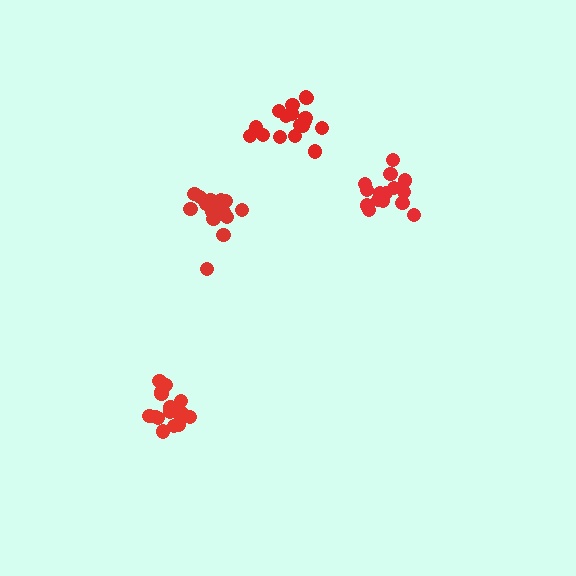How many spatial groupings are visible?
There are 4 spatial groupings.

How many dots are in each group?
Group 1: 16 dots, Group 2: 17 dots, Group 3: 15 dots, Group 4: 17 dots (65 total).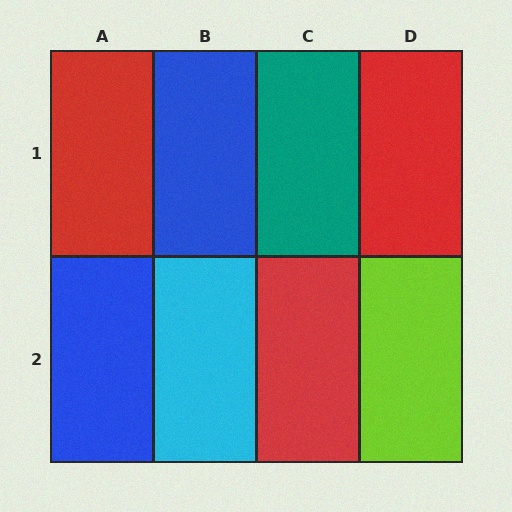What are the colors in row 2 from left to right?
Blue, cyan, red, lime.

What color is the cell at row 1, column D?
Red.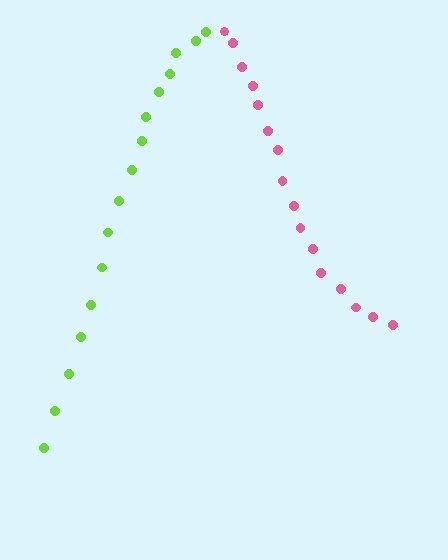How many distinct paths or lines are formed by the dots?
There are 2 distinct paths.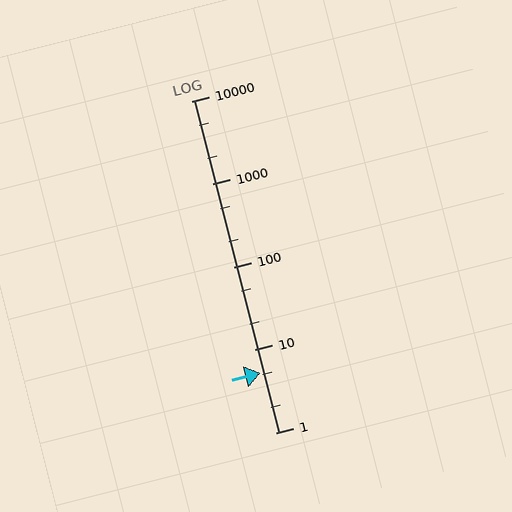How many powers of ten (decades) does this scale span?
The scale spans 4 decades, from 1 to 10000.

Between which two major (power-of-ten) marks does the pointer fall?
The pointer is between 1 and 10.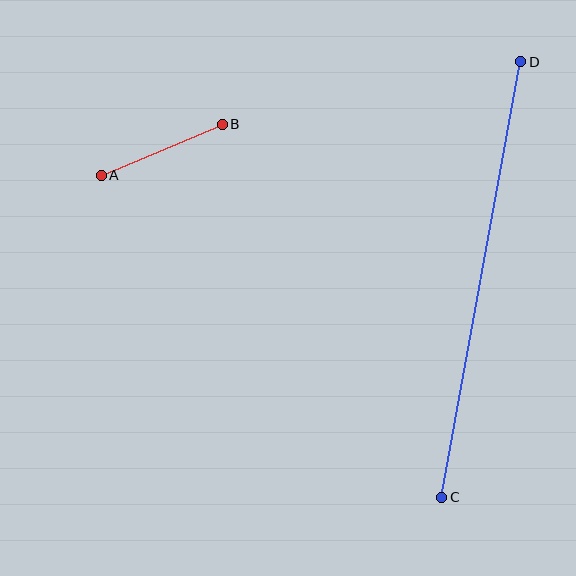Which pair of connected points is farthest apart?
Points C and D are farthest apart.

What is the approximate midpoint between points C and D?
The midpoint is at approximately (481, 280) pixels.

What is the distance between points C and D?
The distance is approximately 442 pixels.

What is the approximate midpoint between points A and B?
The midpoint is at approximately (162, 150) pixels.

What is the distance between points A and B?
The distance is approximately 132 pixels.